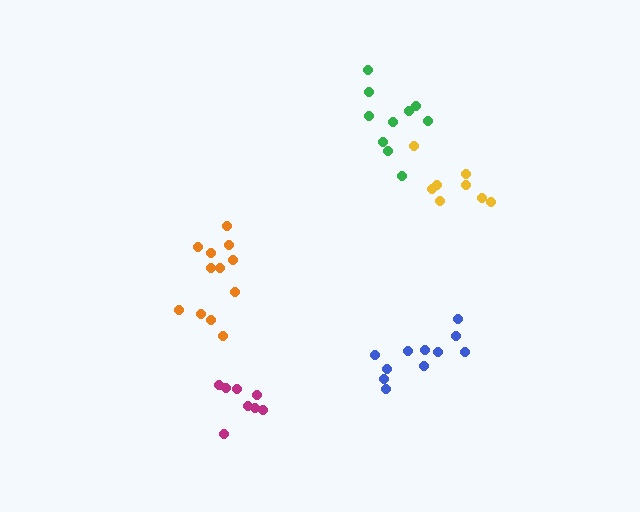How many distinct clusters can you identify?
There are 5 distinct clusters.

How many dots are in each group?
Group 1: 11 dots, Group 2: 10 dots, Group 3: 12 dots, Group 4: 8 dots, Group 5: 8 dots (49 total).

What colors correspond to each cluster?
The clusters are colored: blue, green, orange, yellow, magenta.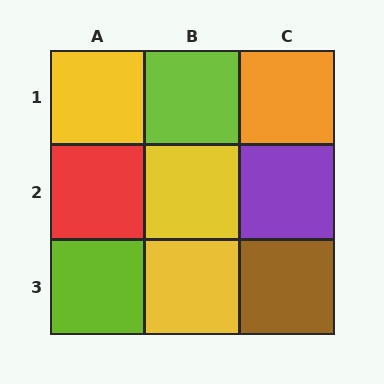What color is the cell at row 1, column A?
Yellow.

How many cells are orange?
1 cell is orange.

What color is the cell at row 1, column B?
Lime.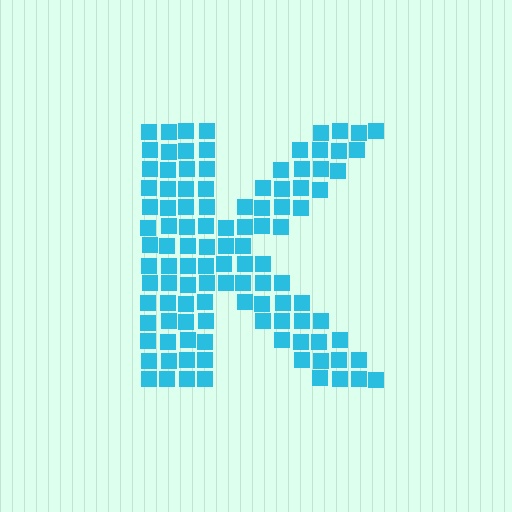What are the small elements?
The small elements are squares.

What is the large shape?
The large shape is the letter K.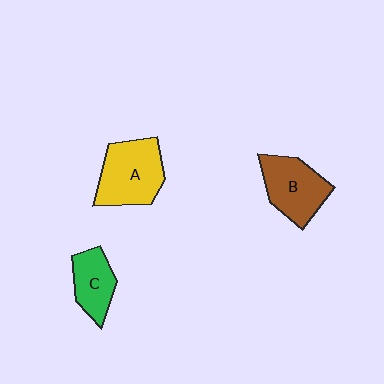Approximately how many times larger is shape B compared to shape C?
Approximately 1.4 times.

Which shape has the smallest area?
Shape C (green).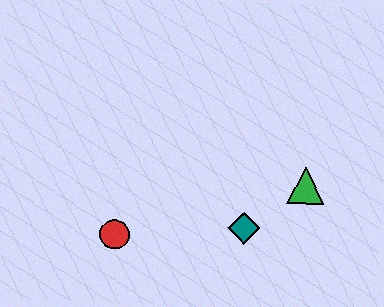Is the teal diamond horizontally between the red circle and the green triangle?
Yes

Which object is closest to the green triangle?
The teal diamond is closest to the green triangle.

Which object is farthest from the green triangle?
The red circle is farthest from the green triangle.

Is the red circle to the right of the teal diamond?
No